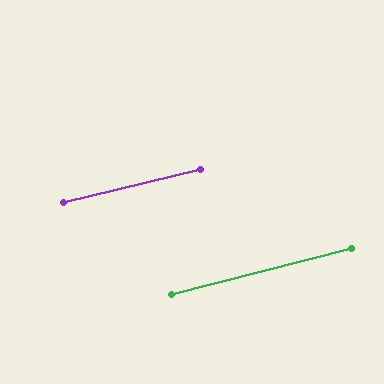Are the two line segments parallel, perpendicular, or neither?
Parallel — their directions differ by only 0.3°.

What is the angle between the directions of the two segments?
Approximately 0 degrees.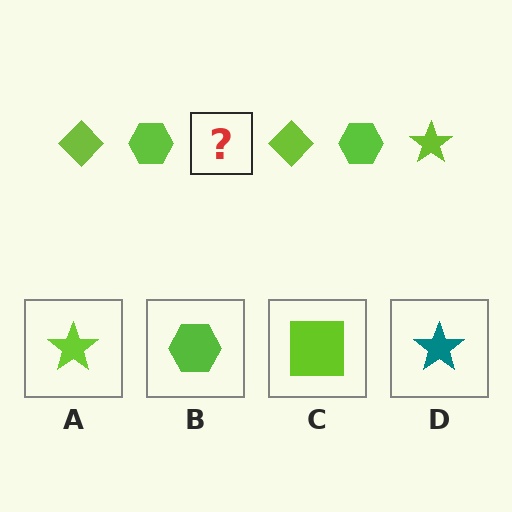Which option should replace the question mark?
Option A.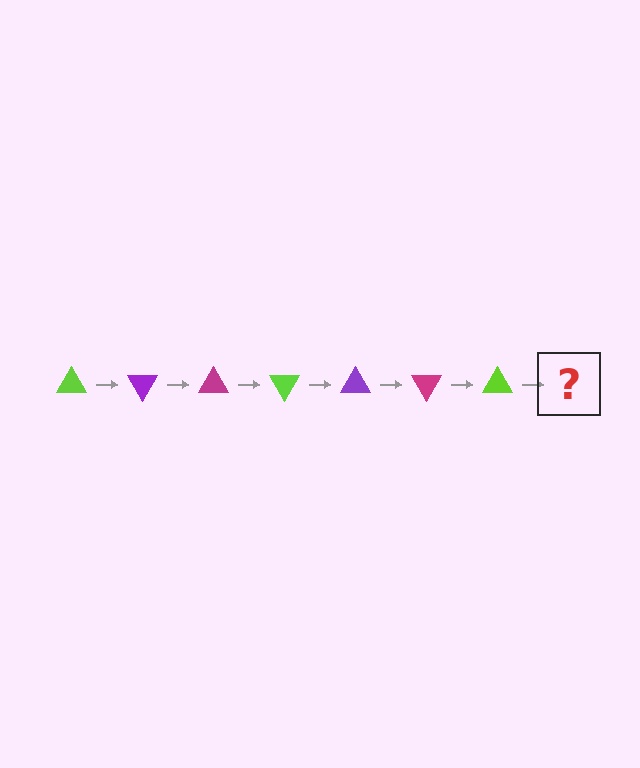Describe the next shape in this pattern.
It should be a purple triangle, rotated 420 degrees from the start.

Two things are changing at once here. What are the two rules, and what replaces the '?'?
The two rules are that it rotates 60 degrees each step and the color cycles through lime, purple, and magenta. The '?' should be a purple triangle, rotated 420 degrees from the start.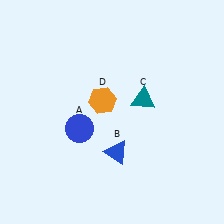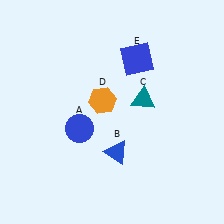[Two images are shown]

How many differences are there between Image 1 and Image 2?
There is 1 difference between the two images.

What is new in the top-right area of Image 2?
A blue square (E) was added in the top-right area of Image 2.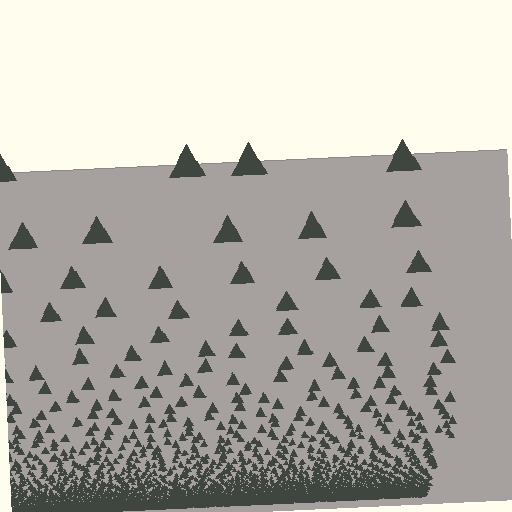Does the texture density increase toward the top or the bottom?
Density increases toward the bottom.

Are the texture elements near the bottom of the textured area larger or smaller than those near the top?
Smaller. The gradient is inverted — elements near the bottom are smaller and denser.